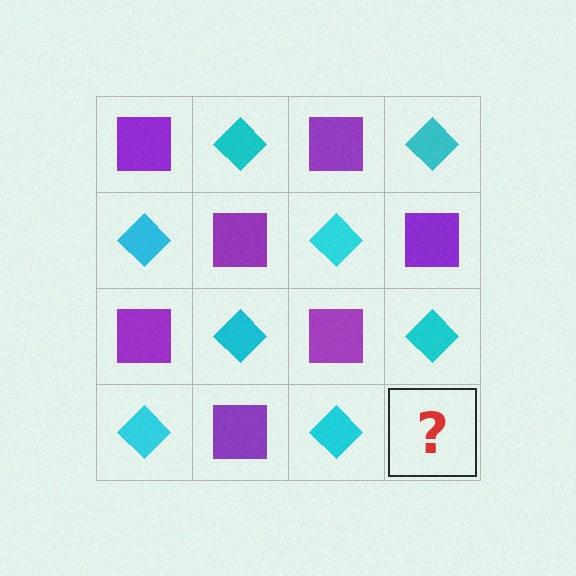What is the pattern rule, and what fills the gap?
The rule is that it alternates purple square and cyan diamond in a checkerboard pattern. The gap should be filled with a purple square.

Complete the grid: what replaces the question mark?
The question mark should be replaced with a purple square.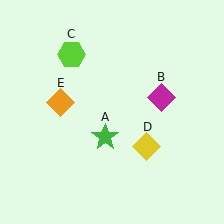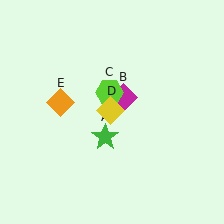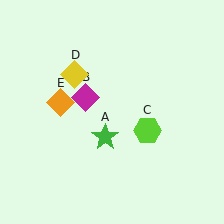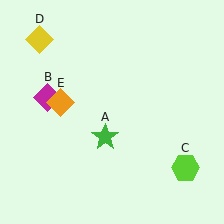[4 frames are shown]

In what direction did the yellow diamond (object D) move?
The yellow diamond (object D) moved up and to the left.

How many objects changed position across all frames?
3 objects changed position: magenta diamond (object B), lime hexagon (object C), yellow diamond (object D).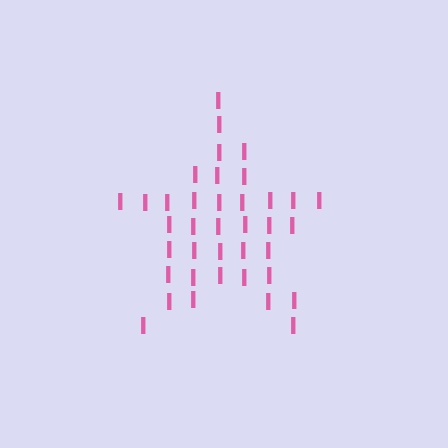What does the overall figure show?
The overall figure shows a star.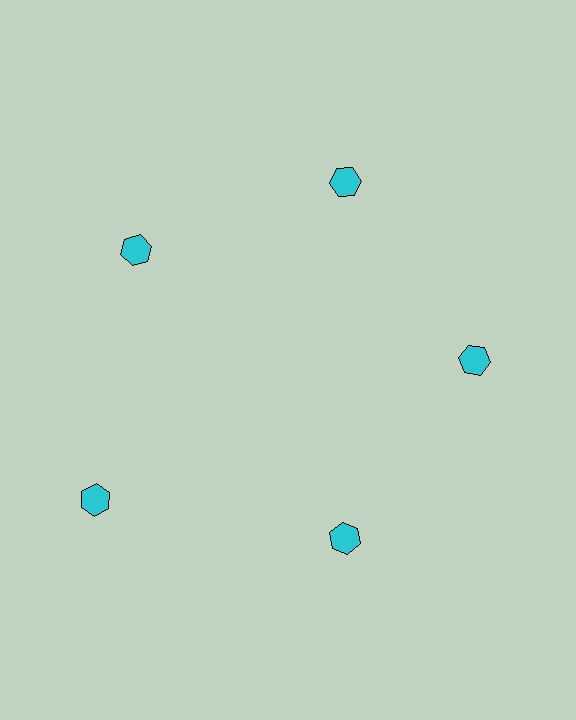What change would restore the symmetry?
The symmetry would be restored by moving it inward, back onto the ring so that all 5 hexagons sit at equal angles and equal distance from the center.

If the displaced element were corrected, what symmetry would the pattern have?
It would have 5-fold rotational symmetry — the pattern would map onto itself every 72 degrees.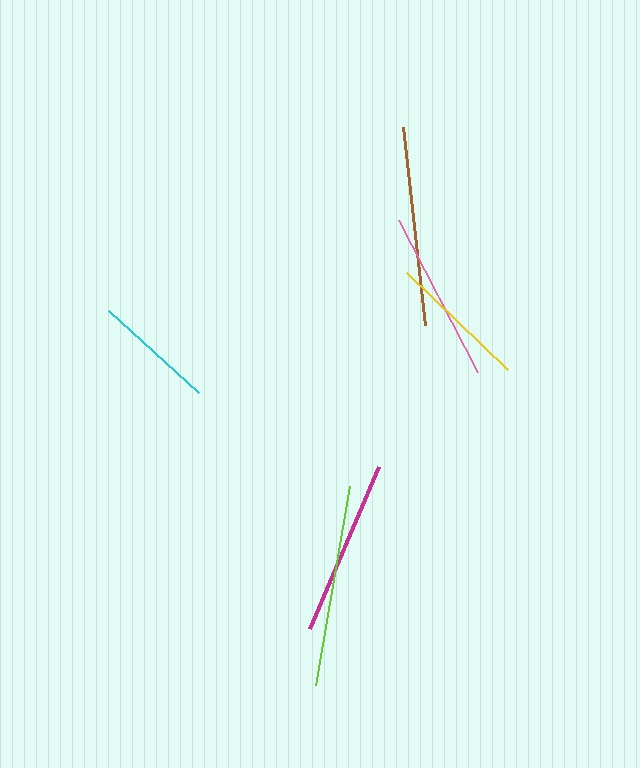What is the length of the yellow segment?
The yellow segment is approximately 140 pixels long.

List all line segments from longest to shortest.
From longest to shortest: lime, brown, magenta, pink, yellow, cyan.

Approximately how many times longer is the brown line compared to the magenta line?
The brown line is approximately 1.1 times the length of the magenta line.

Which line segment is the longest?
The lime line is the longest at approximately 201 pixels.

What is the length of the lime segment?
The lime segment is approximately 201 pixels long.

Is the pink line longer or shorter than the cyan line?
The pink line is longer than the cyan line.